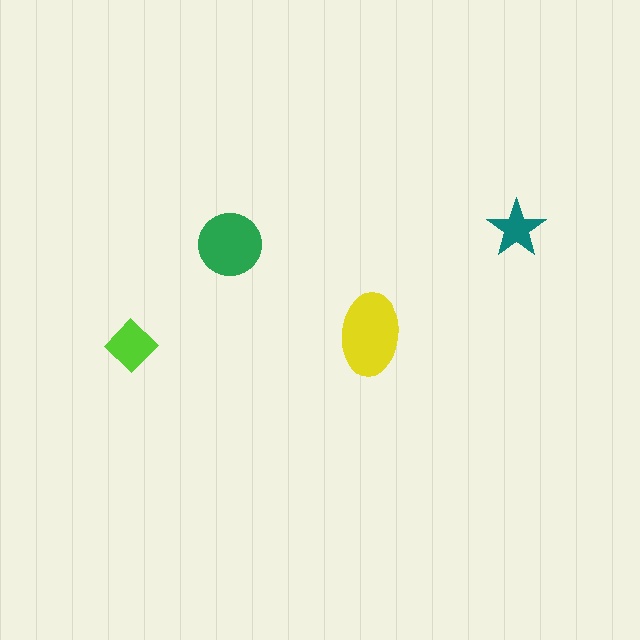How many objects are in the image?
There are 4 objects in the image.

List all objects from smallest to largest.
The teal star, the lime diamond, the green circle, the yellow ellipse.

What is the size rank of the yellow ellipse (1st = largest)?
1st.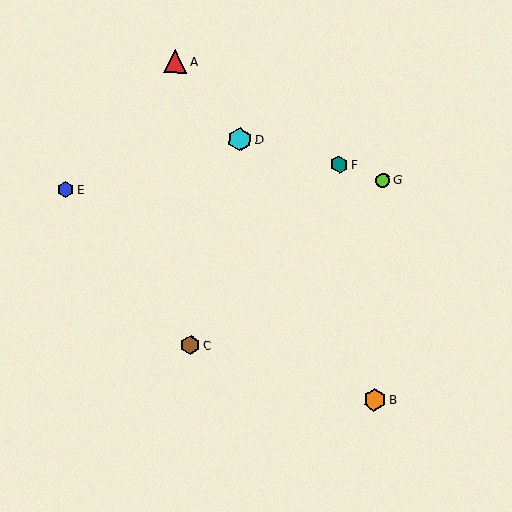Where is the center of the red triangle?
The center of the red triangle is at (175, 61).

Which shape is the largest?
The cyan hexagon (labeled D) is the largest.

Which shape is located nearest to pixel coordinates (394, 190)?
The lime circle (labeled G) at (383, 180) is nearest to that location.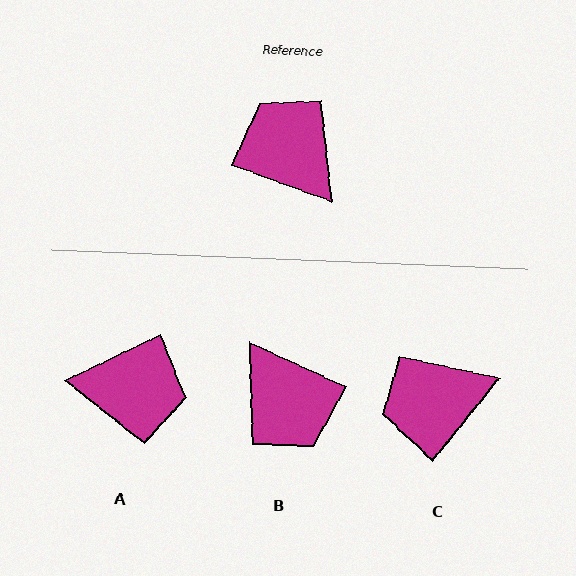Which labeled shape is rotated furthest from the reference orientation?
B, about 175 degrees away.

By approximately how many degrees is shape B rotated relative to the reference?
Approximately 175 degrees counter-clockwise.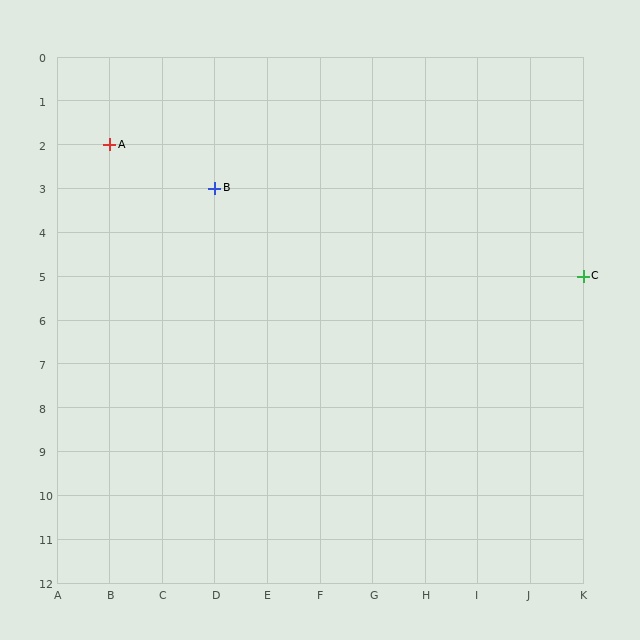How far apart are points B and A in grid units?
Points B and A are 2 columns and 1 row apart (about 2.2 grid units diagonally).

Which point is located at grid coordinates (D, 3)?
Point B is at (D, 3).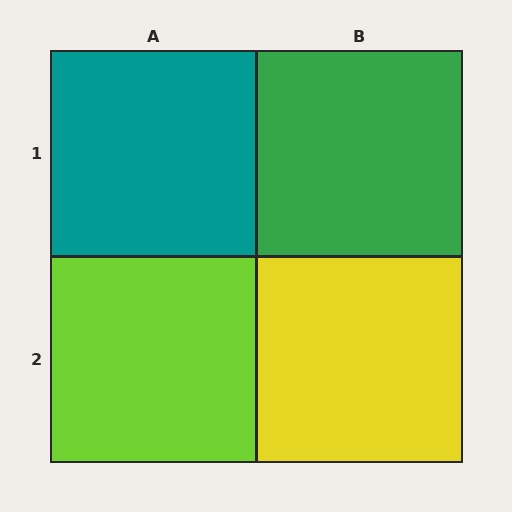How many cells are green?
1 cell is green.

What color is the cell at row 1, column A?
Teal.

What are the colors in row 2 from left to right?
Lime, yellow.